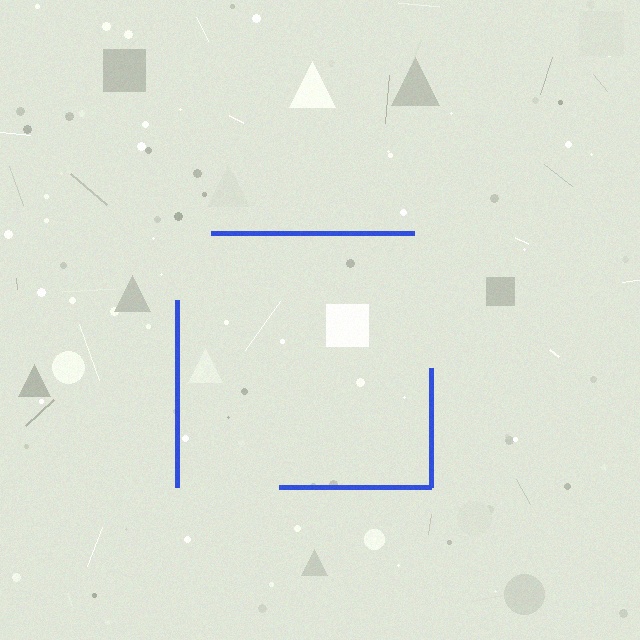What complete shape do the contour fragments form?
The contour fragments form a square.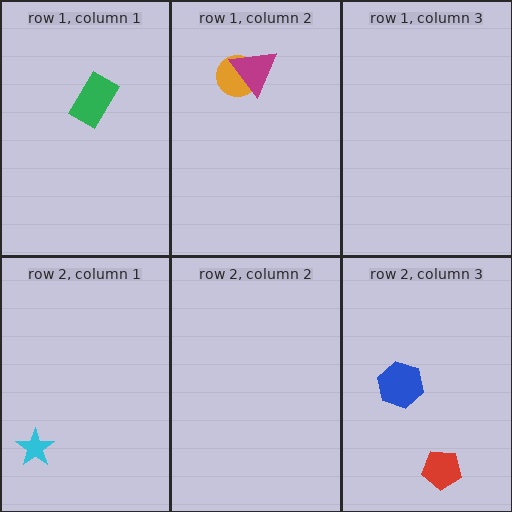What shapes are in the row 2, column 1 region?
The cyan star.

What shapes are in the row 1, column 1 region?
The green rectangle.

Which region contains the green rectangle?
The row 1, column 1 region.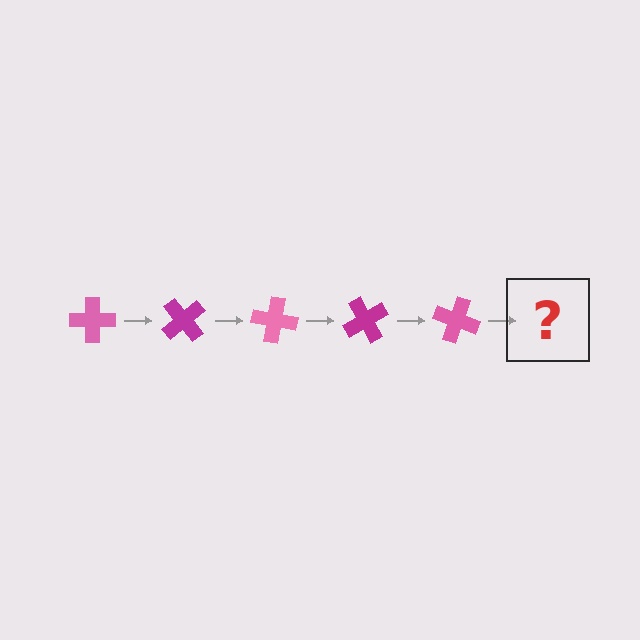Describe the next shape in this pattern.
It should be a magenta cross, rotated 250 degrees from the start.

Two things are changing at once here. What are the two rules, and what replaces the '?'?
The two rules are that it rotates 50 degrees each step and the color cycles through pink and magenta. The '?' should be a magenta cross, rotated 250 degrees from the start.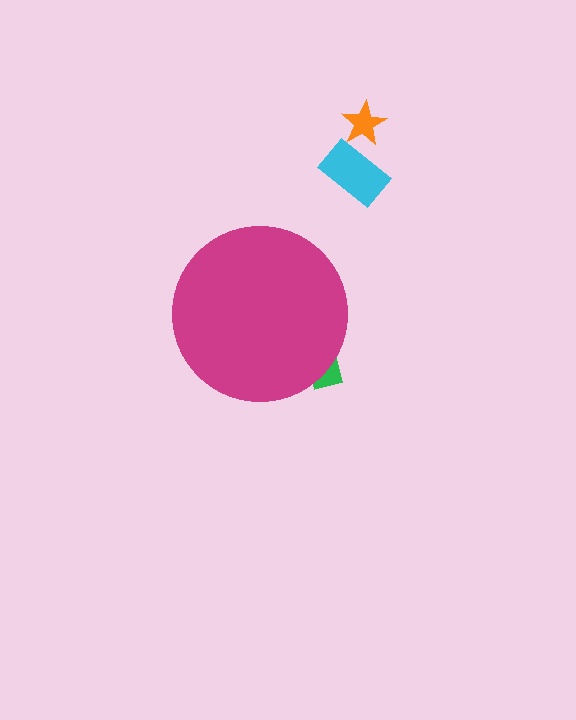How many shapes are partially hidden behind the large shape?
1 shape is partially hidden.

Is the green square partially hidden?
Yes, the green square is partially hidden behind the magenta circle.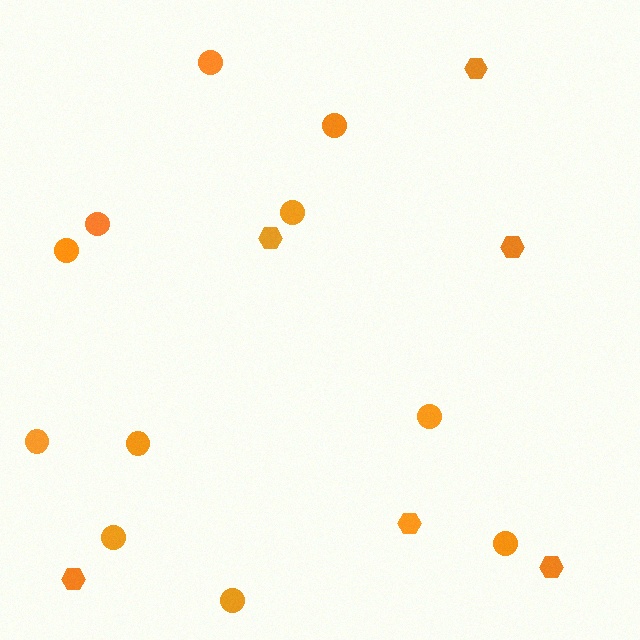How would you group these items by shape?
There are 2 groups: one group of hexagons (6) and one group of circles (11).